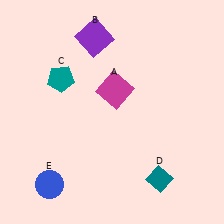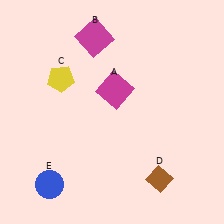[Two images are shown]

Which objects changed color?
B changed from purple to magenta. C changed from teal to yellow. D changed from teal to brown.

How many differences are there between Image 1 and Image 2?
There are 3 differences between the two images.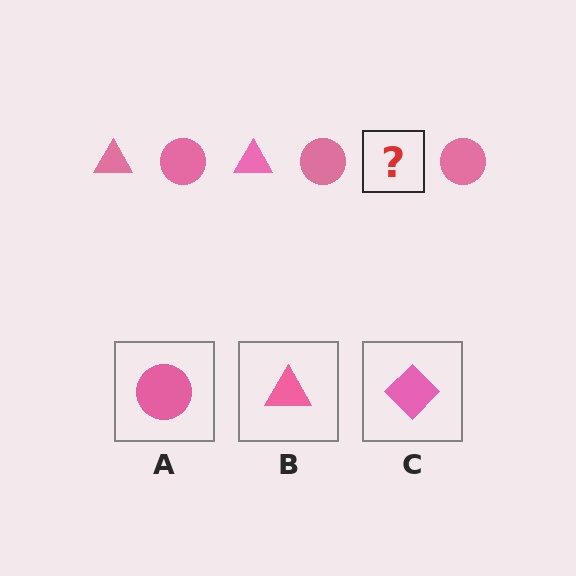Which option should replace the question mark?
Option B.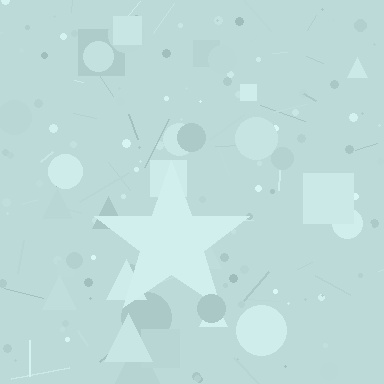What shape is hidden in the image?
A star is hidden in the image.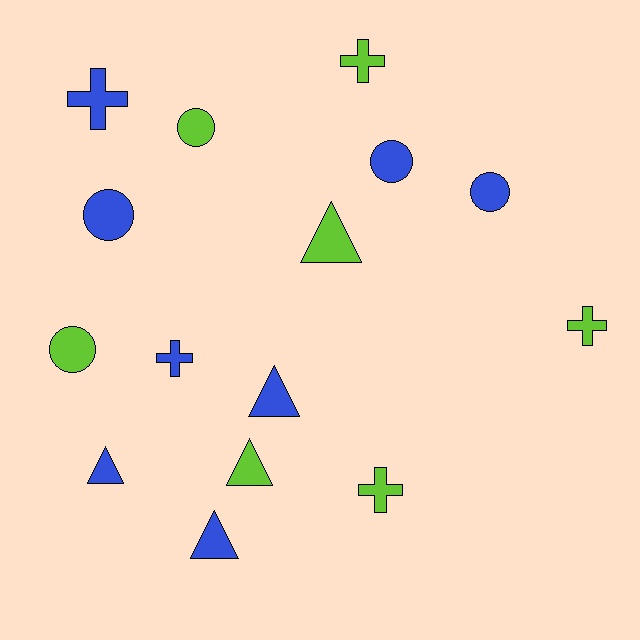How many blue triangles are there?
There are 3 blue triangles.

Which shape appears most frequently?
Cross, with 5 objects.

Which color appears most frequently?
Blue, with 8 objects.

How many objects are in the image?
There are 15 objects.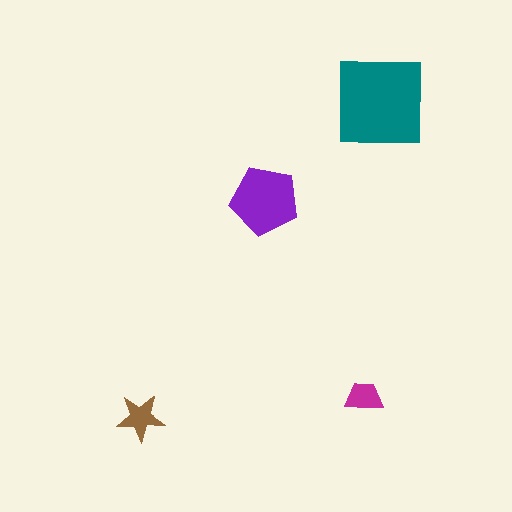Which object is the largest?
The teal square.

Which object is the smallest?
The magenta trapezoid.